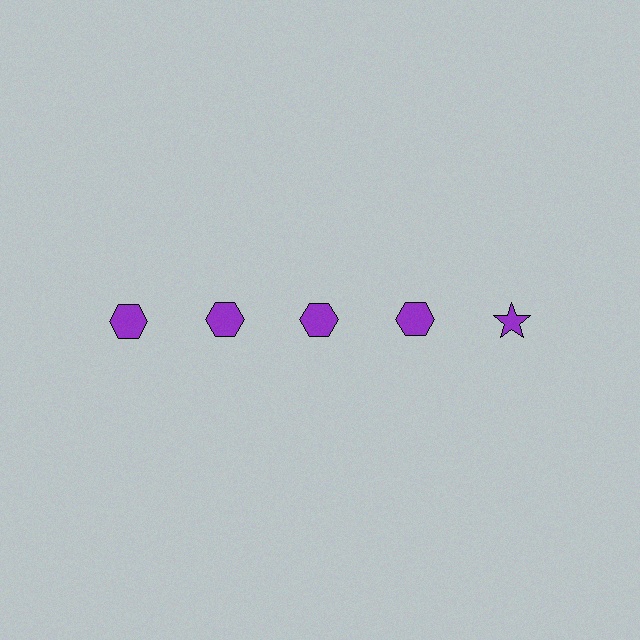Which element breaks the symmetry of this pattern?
The purple star in the top row, rightmost column breaks the symmetry. All other shapes are purple hexagons.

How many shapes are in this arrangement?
There are 5 shapes arranged in a grid pattern.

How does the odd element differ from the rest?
It has a different shape: star instead of hexagon.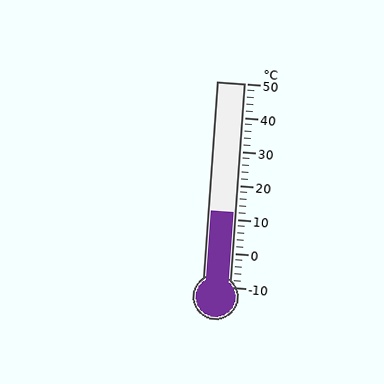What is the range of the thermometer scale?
The thermometer scale ranges from -10°C to 50°C.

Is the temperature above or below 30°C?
The temperature is below 30°C.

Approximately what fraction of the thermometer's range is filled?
The thermometer is filled to approximately 35% of its range.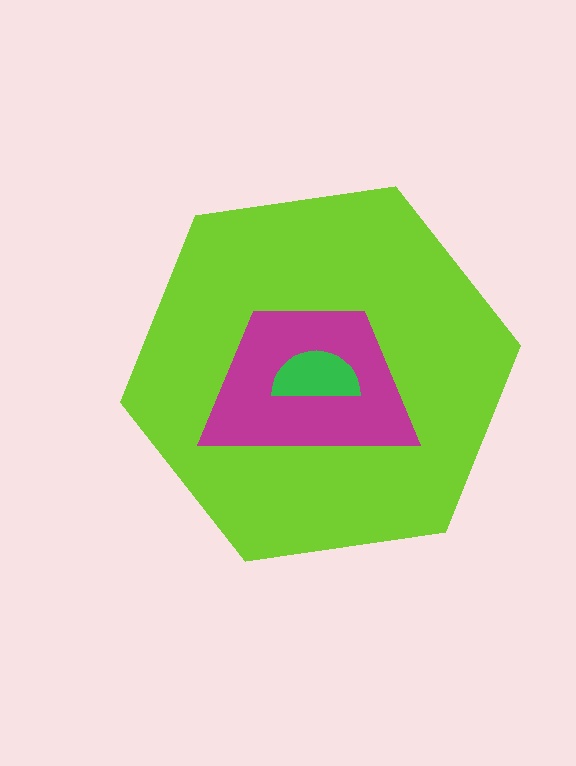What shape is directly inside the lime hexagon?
The magenta trapezoid.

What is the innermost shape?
The green semicircle.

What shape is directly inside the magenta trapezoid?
The green semicircle.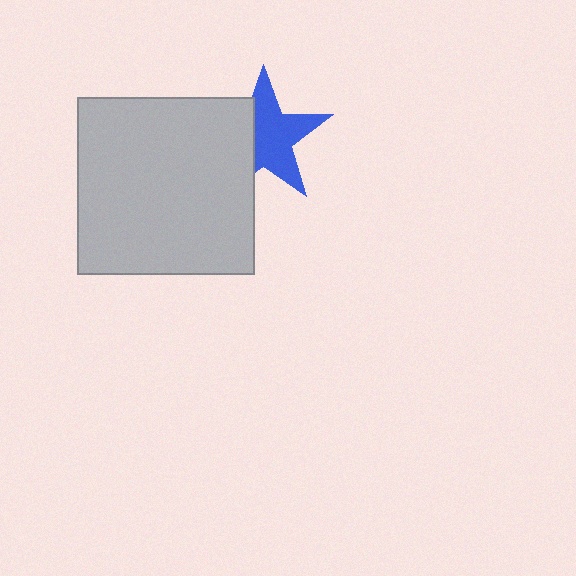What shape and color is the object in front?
The object in front is a light gray square.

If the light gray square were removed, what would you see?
You would see the complete blue star.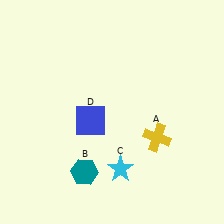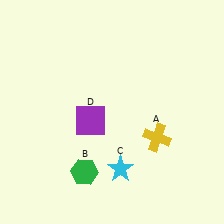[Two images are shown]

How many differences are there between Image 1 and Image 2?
There are 2 differences between the two images.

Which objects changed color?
B changed from teal to green. D changed from blue to purple.